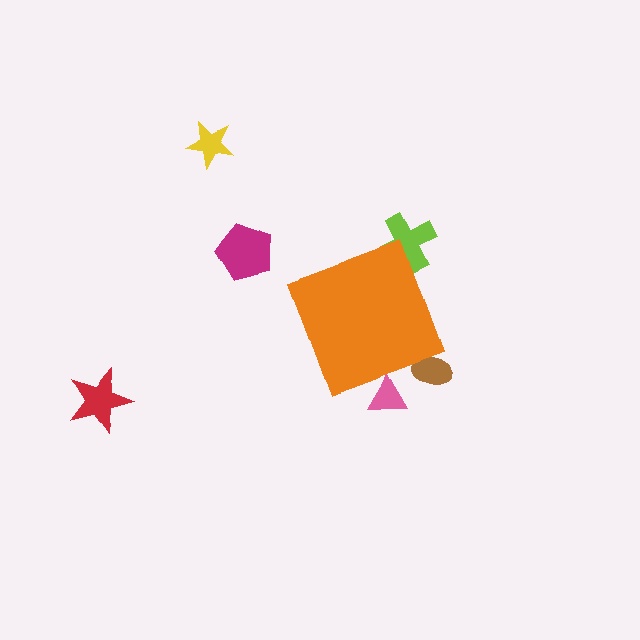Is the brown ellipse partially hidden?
Yes, the brown ellipse is partially hidden behind the orange diamond.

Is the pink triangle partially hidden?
Yes, the pink triangle is partially hidden behind the orange diamond.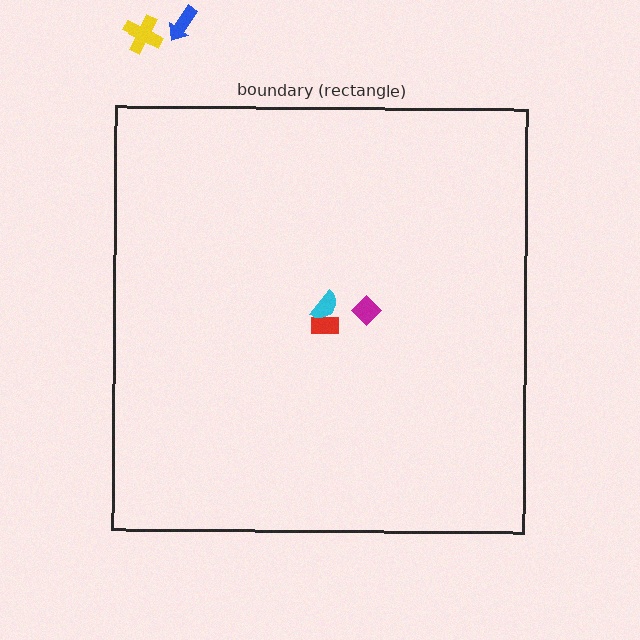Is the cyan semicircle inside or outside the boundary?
Inside.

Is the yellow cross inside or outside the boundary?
Outside.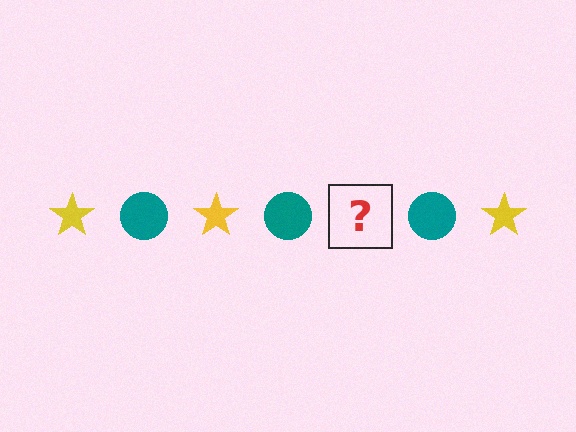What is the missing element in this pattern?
The missing element is a yellow star.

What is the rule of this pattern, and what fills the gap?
The rule is that the pattern alternates between yellow star and teal circle. The gap should be filled with a yellow star.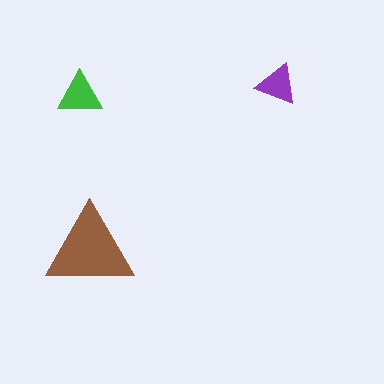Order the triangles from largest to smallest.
the brown one, the green one, the purple one.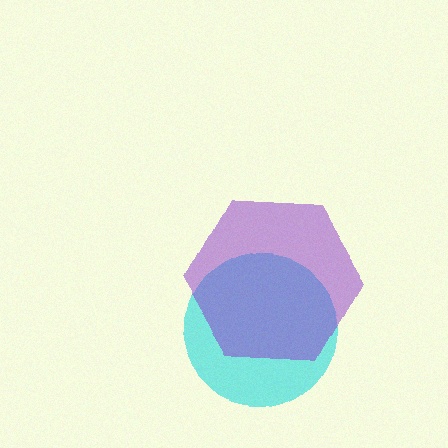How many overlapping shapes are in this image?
There are 2 overlapping shapes in the image.